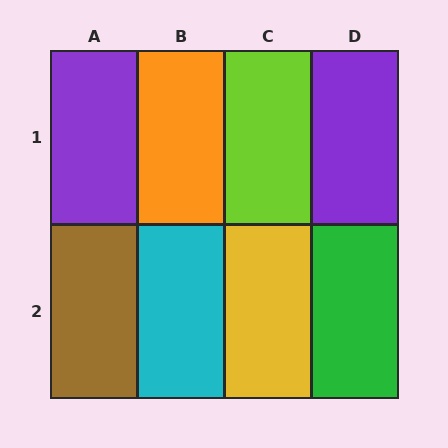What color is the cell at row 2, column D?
Green.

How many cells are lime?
1 cell is lime.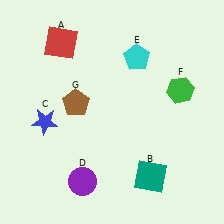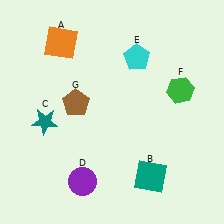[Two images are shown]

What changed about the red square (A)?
In Image 1, A is red. In Image 2, it changed to orange.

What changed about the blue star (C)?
In Image 1, C is blue. In Image 2, it changed to teal.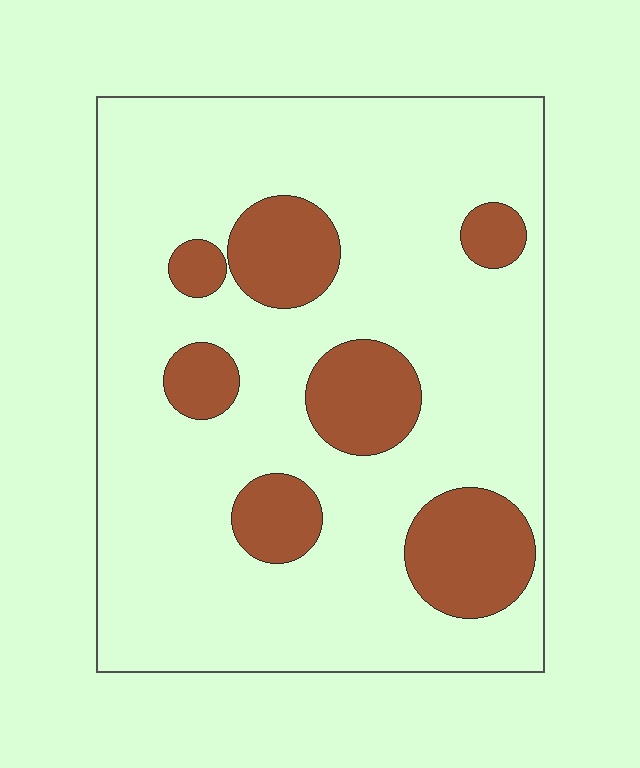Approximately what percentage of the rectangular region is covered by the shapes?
Approximately 20%.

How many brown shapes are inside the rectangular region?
7.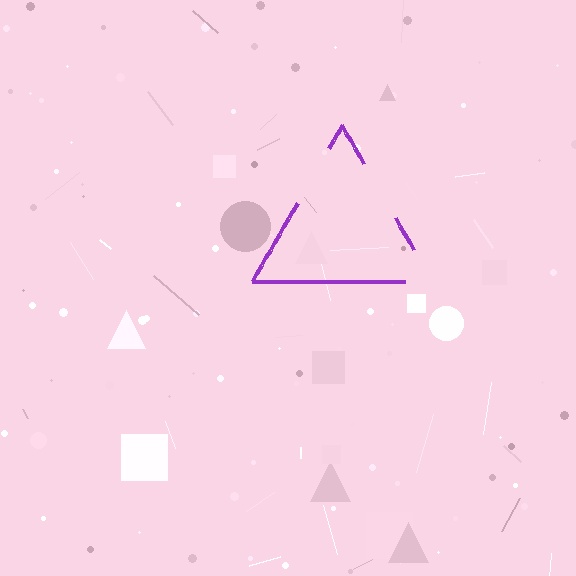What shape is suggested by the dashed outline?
The dashed outline suggests a triangle.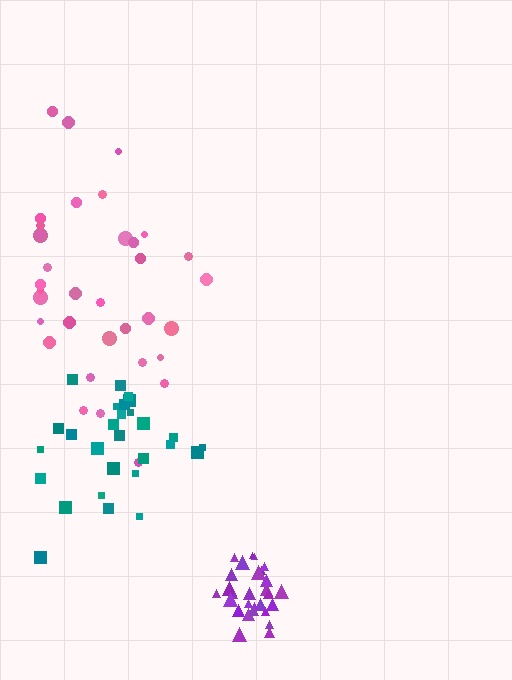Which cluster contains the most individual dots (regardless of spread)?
Pink (35).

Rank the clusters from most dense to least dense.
purple, teal, pink.